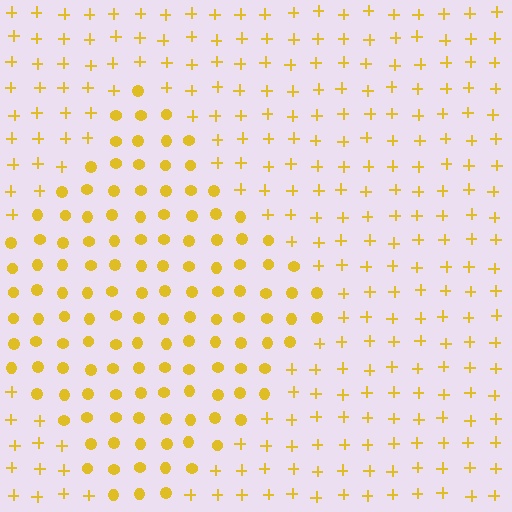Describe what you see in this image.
The image is filled with small yellow elements arranged in a uniform grid. A diamond-shaped region contains circles, while the surrounding area contains plus signs. The boundary is defined purely by the change in element shape.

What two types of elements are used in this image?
The image uses circles inside the diamond region and plus signs outside it.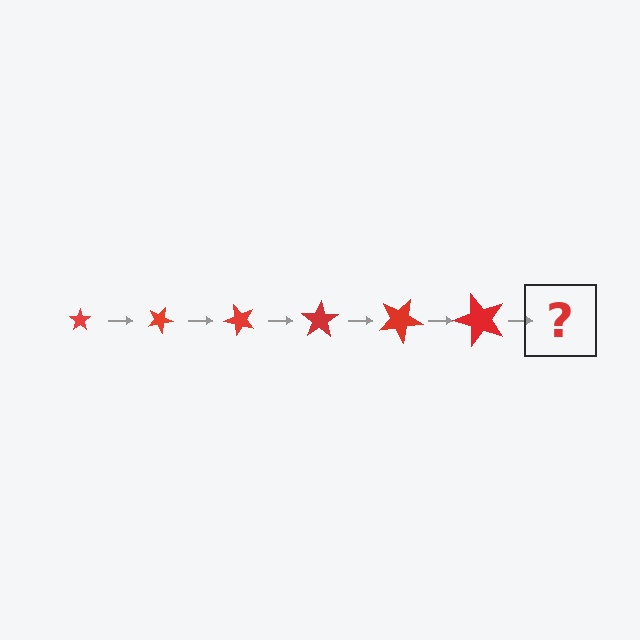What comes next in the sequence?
The next element should be a star, larger than the previous one and rotated 150 degrees from the start.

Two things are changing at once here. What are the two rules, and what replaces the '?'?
The two rules are that the star grows larger each step and it rotates 25 degrees each step. The '?' should be a star, larger than the previous one and rotated 150 degrees from the start.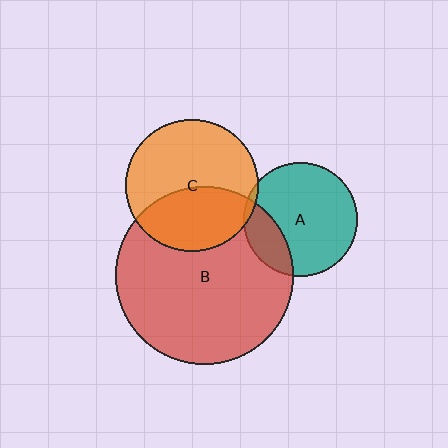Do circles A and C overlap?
Yes.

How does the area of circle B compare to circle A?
Approximately 2.5 times.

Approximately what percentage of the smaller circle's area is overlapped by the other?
Approximately 5%.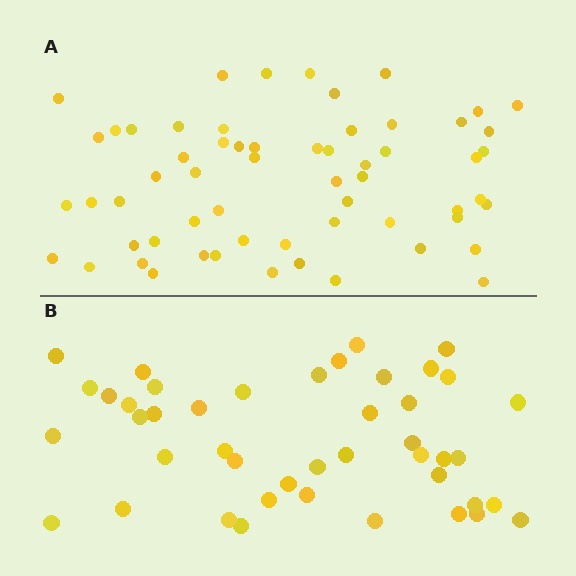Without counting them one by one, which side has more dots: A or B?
Region A (the top region) has more dots.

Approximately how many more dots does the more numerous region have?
Region A has approximately 15 more dots than region B.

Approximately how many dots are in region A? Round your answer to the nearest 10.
About 60 dots.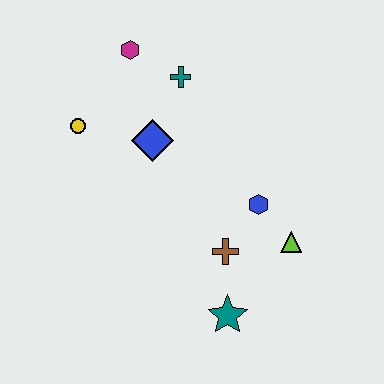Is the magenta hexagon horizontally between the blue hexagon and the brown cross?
No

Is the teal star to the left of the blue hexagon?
Yes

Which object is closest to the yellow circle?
The blue diamond is closest to the yellow circle.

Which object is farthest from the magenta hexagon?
The teal star is farthest from the magenta hexagon.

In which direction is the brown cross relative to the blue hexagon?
The brown cross is below the blue hexagon.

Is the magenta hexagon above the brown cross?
Yes